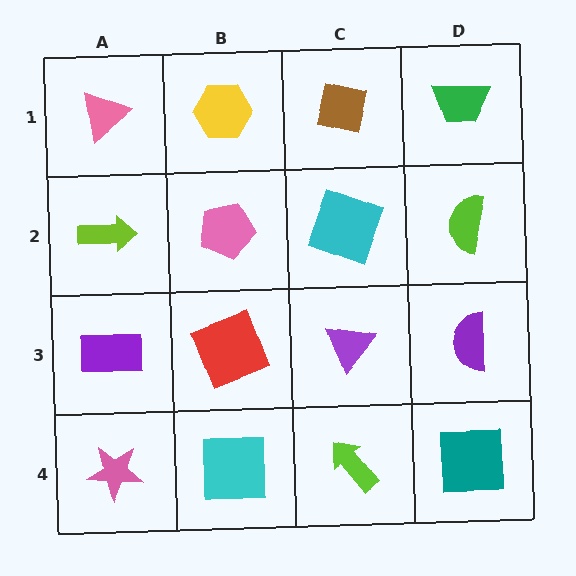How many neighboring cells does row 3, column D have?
3.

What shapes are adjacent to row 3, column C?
A cyan square (row 2, column C), a lime arrow (row 4, column C), a red square (row 3, column B), a purple semicircle (row 3, column D).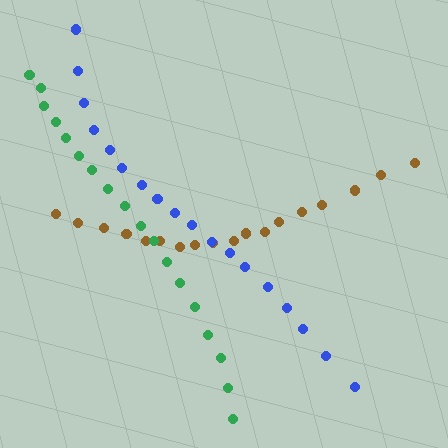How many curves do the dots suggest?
There are 3 distinct paths.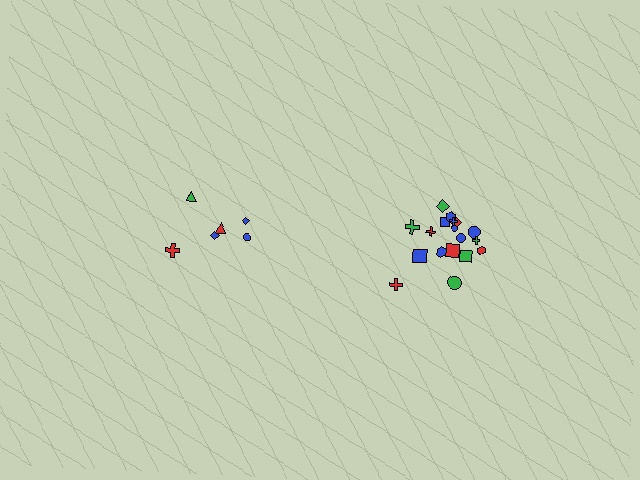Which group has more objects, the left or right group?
The right group.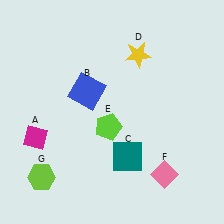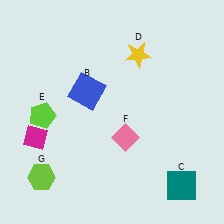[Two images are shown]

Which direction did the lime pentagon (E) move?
The lime pentagon (E) moved left.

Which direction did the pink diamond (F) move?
The pink diamond (F) moved left.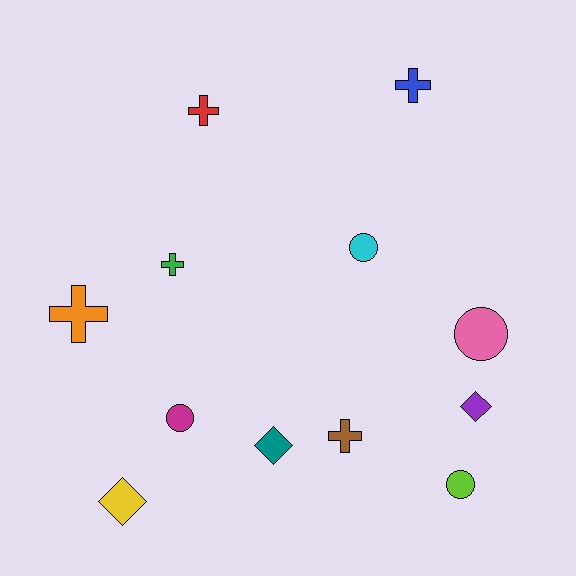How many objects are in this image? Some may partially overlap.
There are 12 objects.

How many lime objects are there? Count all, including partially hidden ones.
There is 1 lime object.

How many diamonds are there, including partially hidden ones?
There are 3 diamonds.